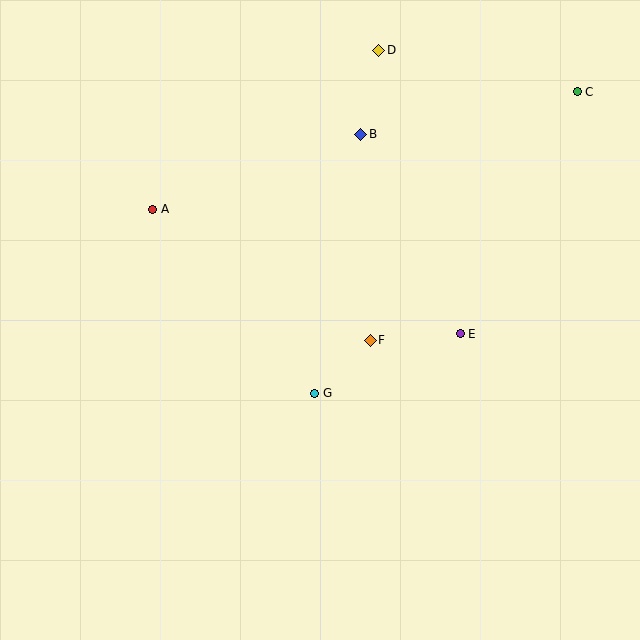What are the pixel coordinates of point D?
Point D is at (379, 50).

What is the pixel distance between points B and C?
The distance between B and C is 221 pixels.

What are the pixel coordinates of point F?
Point F is at (370, 340).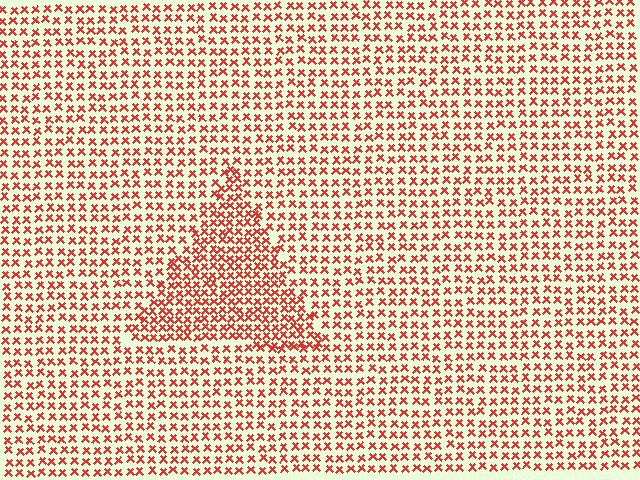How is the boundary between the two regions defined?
The boundary is defined by a change in element density (approximately 1.6x ratio). All elements are the same color, size, and shape.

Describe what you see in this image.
The image contains small red elements arranged at two different densities. A triangle-shaped region is visible where the elements are more densely packed than the surrounding area.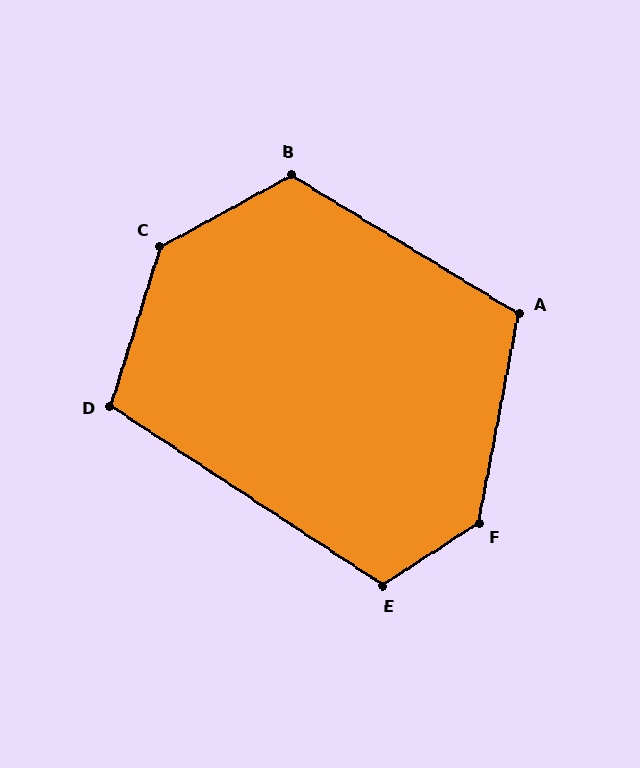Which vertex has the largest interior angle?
C, at approximately 136 degrees.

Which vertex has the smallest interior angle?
D, at approximately 106 degrees.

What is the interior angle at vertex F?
Approximately 134 degrees (obtuse).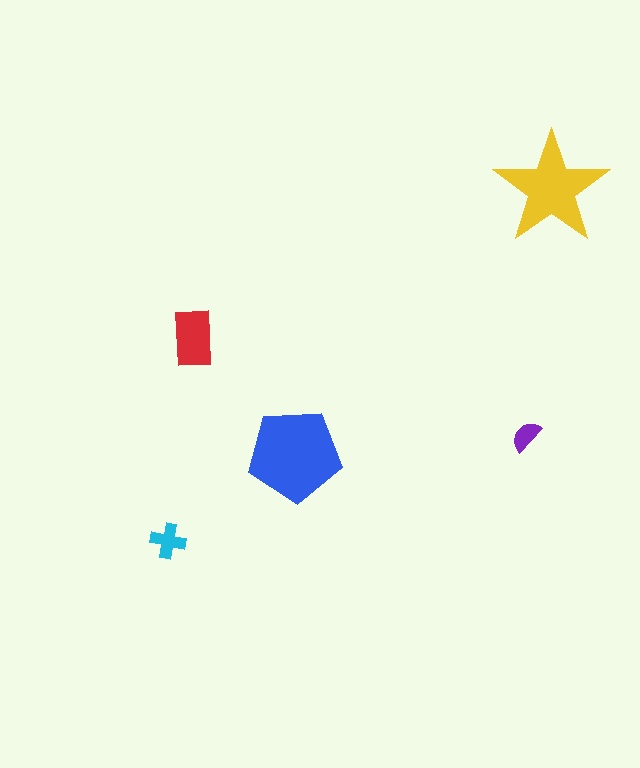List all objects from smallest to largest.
The purple semicircle, the cyan cross, the red rectangle, the yellow star, the blue pentagon.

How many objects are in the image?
There are 5 objects in the image.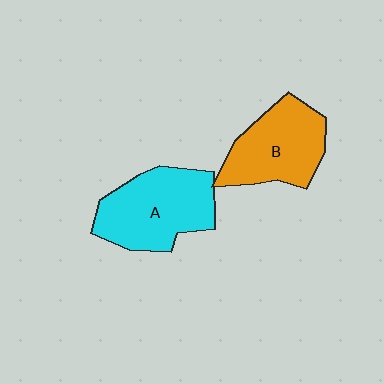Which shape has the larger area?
Shape A (cyan).